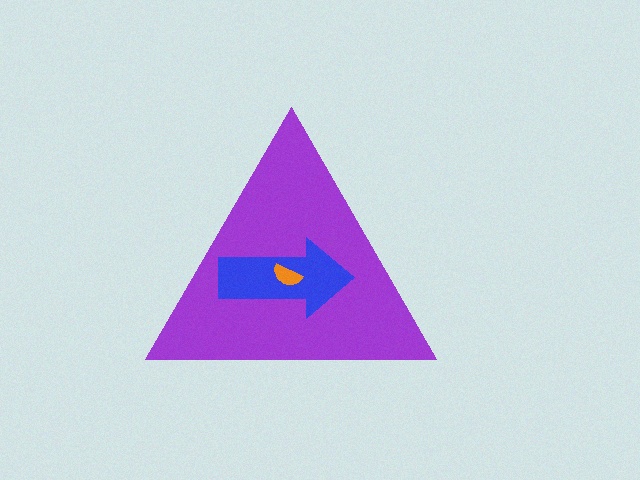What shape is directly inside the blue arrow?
The orange semicircle.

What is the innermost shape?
The orange semicircle.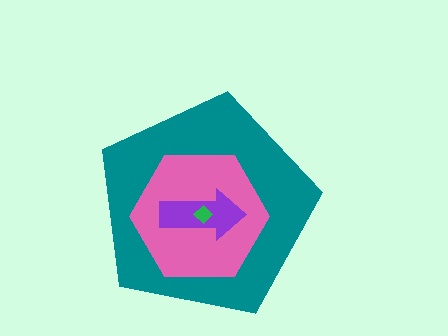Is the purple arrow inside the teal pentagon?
Yes.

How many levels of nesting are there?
4.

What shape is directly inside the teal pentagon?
The pink hexagon.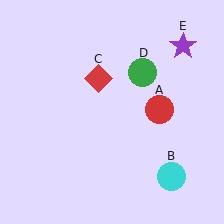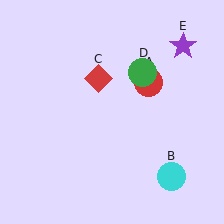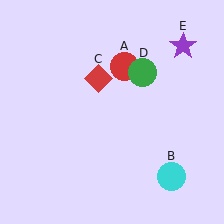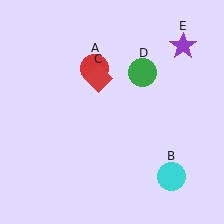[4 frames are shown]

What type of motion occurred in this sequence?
The red circle (object A) rotated counterclockwise around the center of the scene.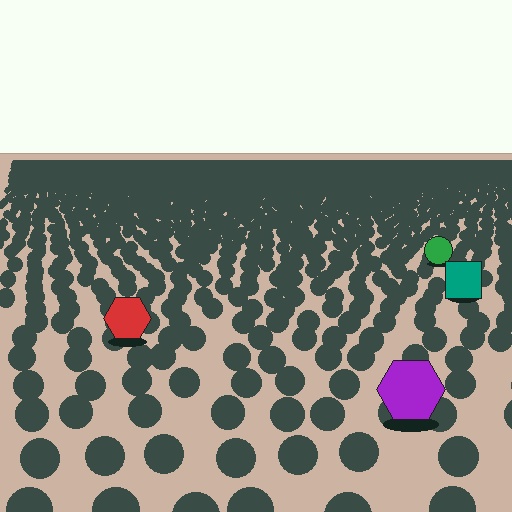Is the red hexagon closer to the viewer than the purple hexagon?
No. The purple hexagon is closer — you can tell from the texture gradient: the ground texture is coarser near it.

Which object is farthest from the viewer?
The green circle is farthest from the viewer. It appears smaller and the ground texture around it is denser.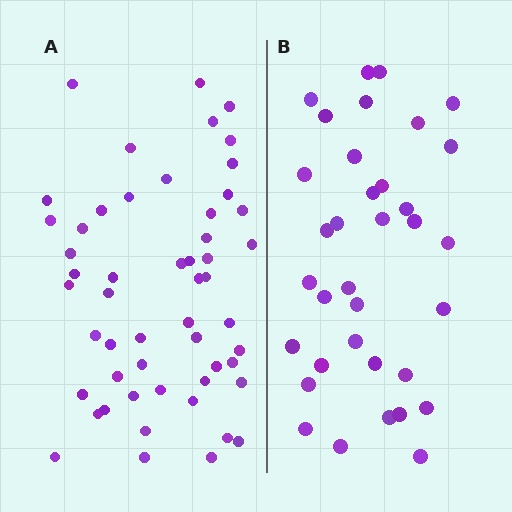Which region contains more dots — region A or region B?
Region A (the left region) has more dots.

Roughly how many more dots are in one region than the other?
Region A has approximately 20 more dots than region B.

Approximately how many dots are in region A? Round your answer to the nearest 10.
About 50 dots. (The exact count is 53, which rounds to 50.)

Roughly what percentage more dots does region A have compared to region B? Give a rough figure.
About 50% more.